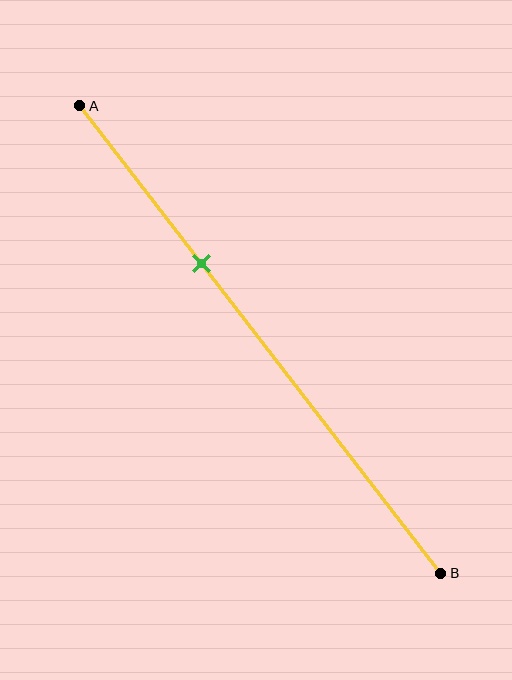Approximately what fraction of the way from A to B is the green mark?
The green mark is approximately 35% of the way from A to B.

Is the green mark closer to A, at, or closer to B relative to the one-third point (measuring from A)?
The green mark is approximately at the one-third point of segment AB.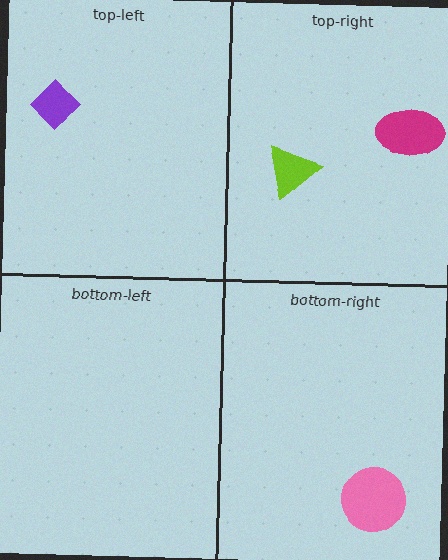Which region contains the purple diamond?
The top-left region.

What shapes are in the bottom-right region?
The pink circle.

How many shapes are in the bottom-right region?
1.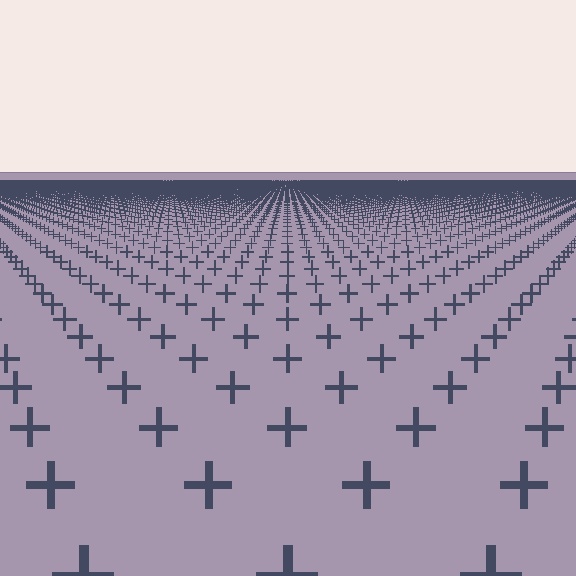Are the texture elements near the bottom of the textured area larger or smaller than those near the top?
Larger. Near the bottom, elements are closer to the viewer and appear at a bigger on-screen size.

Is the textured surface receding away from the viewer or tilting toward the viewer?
The surface is receding away from the viewer. Texture elements get smaller and denser toward the top.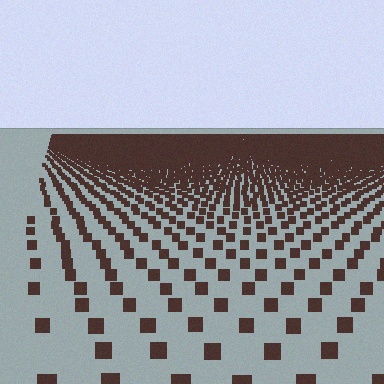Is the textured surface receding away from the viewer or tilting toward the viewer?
The surface is receding away from the viewer. Texture elements get smaller and denser toward the top.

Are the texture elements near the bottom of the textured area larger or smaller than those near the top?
Larger. Near the bottom, elements are closer to the viewer and appear at a bigger on-screen size.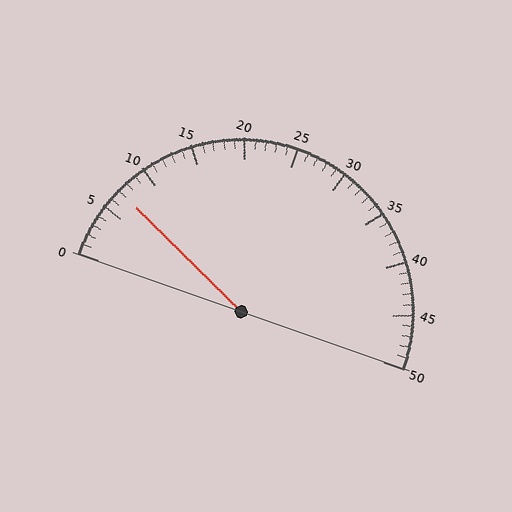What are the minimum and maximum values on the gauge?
The gauge ranges from 0 to 50.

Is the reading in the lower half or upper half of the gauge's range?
The reading is in the lower half of the range (0 to 50).